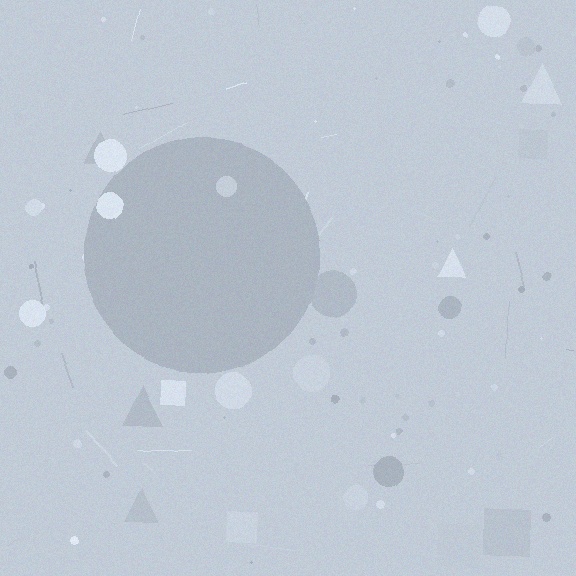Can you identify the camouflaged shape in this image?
The camouflaged shape is a circle.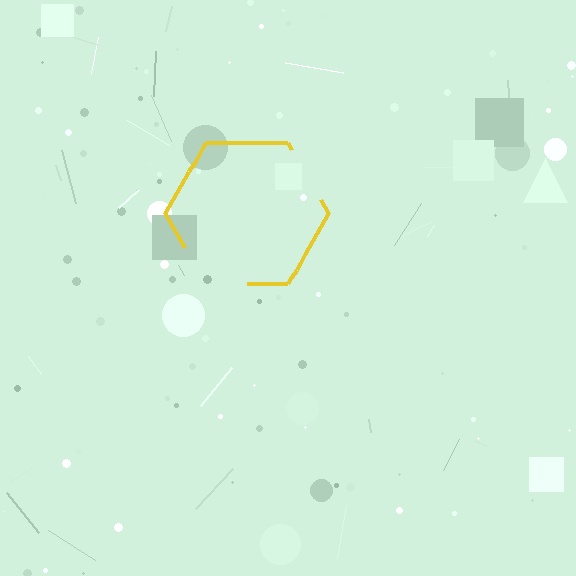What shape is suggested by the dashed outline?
The dashed outline suggests a hexagon.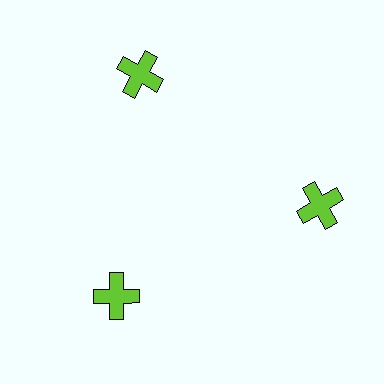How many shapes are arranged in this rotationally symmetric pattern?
There are 3 shapes, arranged in 3 groups of 1.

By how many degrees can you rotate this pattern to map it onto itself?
The pattern maps onto itself every 120 degrees of rotation.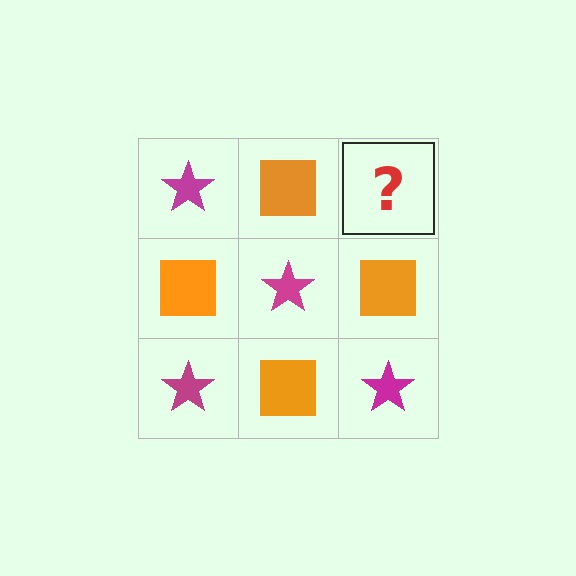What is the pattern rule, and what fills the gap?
The rule is that it alternates magenta star and orange square in a checkerboard pattern. The gap should be filled with a magenta star.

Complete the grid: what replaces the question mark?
The question mark should be replaced with a magenta star.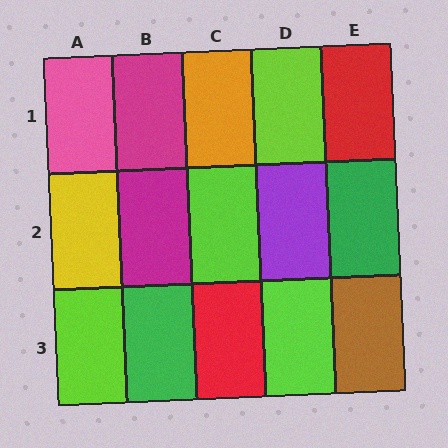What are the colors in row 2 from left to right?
Yellow, magenta, lime, purple, green.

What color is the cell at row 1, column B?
Magenta.